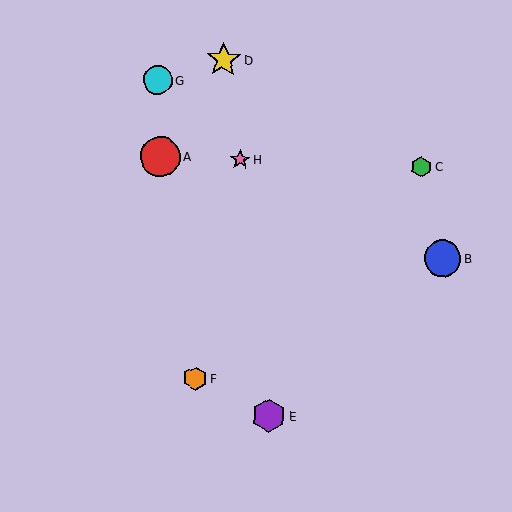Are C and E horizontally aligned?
No, C is at y≈167 and E is at y≈416.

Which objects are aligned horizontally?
Objects A, C, H are aligned horizontally.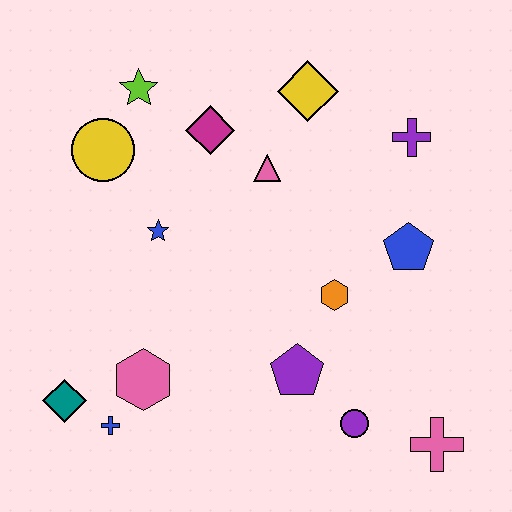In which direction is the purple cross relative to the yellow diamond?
The purple cross is to the right of the yellow diamond.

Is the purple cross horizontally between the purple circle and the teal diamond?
No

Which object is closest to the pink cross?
The purple circle is closest to the pink cross.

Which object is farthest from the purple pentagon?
The lime star is farthest from the purple pentagon.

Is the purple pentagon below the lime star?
Yes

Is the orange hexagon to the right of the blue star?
Yes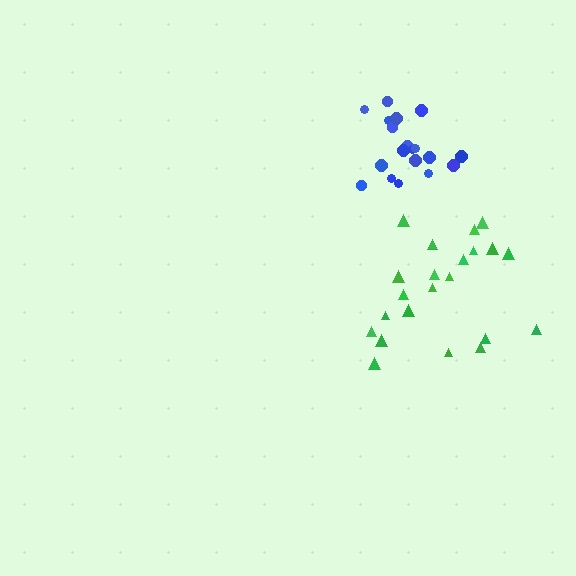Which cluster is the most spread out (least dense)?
Green.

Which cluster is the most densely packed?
Blue.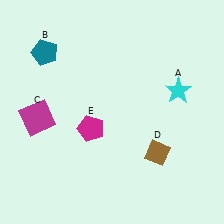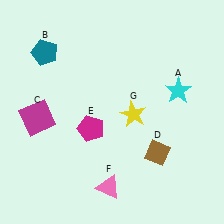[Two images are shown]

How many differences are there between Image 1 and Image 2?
There are 2 differences between the two images.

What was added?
A pink triangle (F), a yellow star (G) were added in Image 2.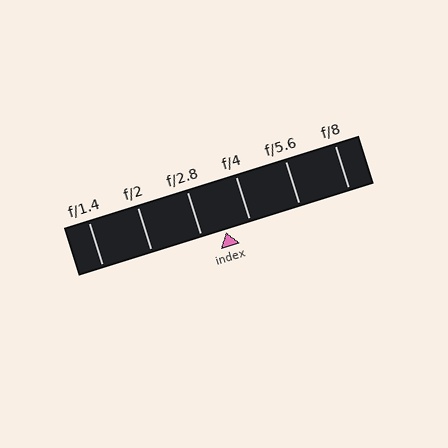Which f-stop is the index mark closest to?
The index mark is closest to f/2.8.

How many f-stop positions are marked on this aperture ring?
There are 6 f-stop positions marked.